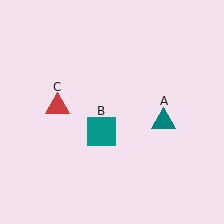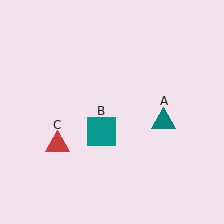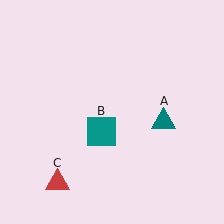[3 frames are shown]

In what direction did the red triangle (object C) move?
The red triangle (object C) moved down.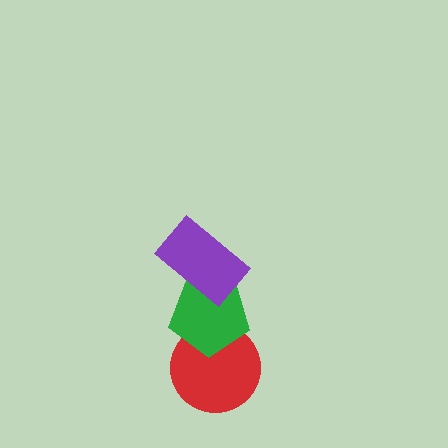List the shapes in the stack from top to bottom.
From top to bottom: the purple rectangle, the green pentagon, the red circle.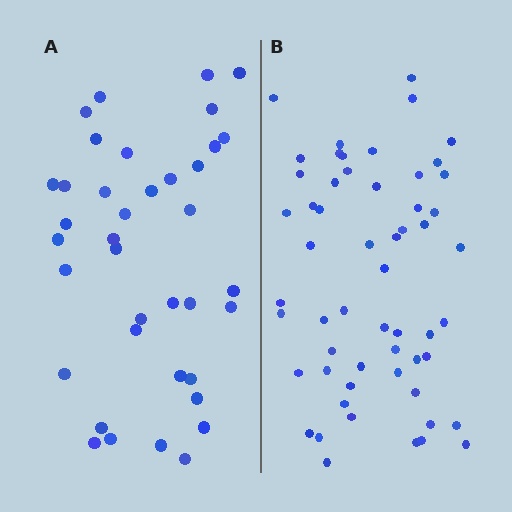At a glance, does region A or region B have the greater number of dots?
Region B (the right region) has more dots.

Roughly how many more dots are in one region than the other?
Region B has approximately 20 more dots than region A.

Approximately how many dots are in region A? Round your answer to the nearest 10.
About 40 dots. (The exact count is 38, which rounds to 40.)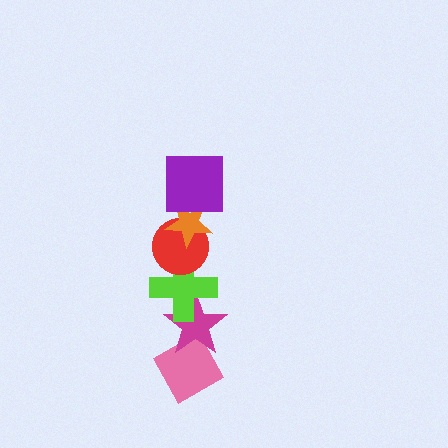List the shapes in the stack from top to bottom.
From top to bottom: the purple square, the orange star, the red circle, the lime cross, the magenta star, the pink diamond.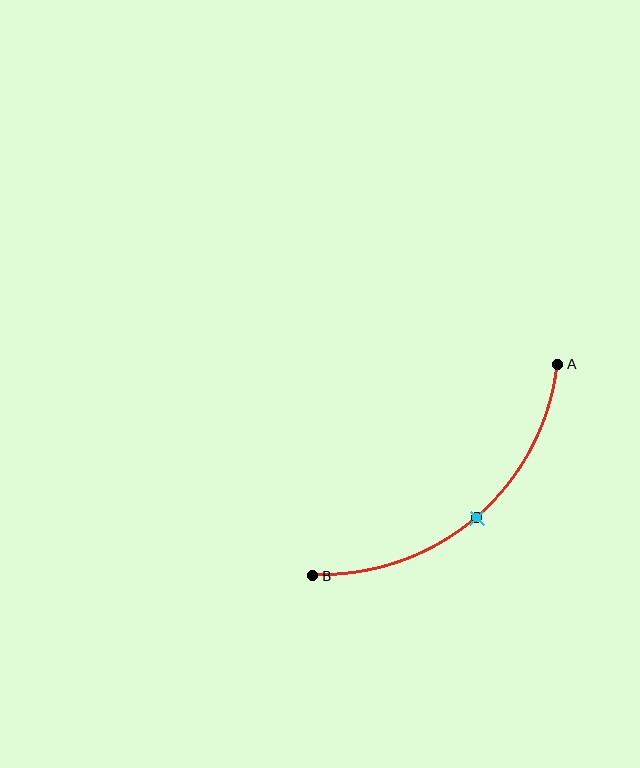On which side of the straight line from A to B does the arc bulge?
The arc bulges below and to the right of the straight line connecting A and B.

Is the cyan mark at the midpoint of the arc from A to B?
Yes. The cyan mark lies on the arc at equal arc-length from both A and B — it is the arc midpoint.